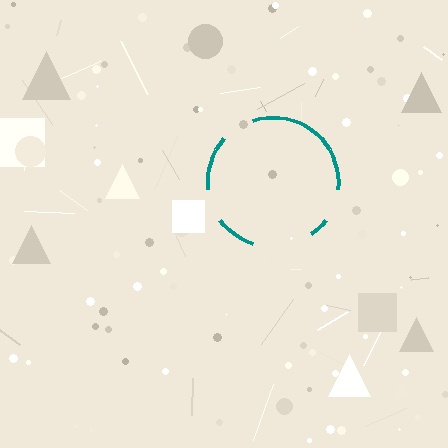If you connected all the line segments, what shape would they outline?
They would outline a circle.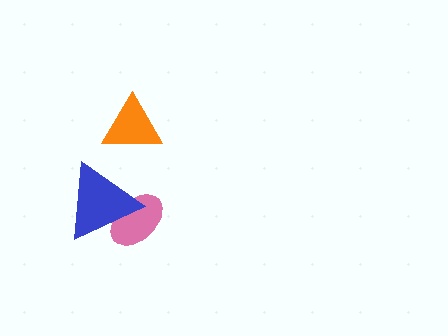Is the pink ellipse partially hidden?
Yes, it is partially covered by another shape.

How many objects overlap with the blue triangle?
1 object overlaps with the blue triangle.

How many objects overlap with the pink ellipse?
1 object overlaps with the pink ellipse.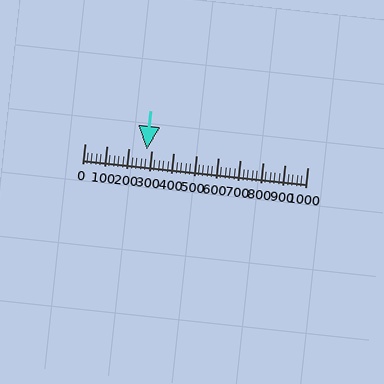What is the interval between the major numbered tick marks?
The major tick marks are spaced 100 units apart.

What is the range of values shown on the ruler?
The ruler shows values from 0 to 1000.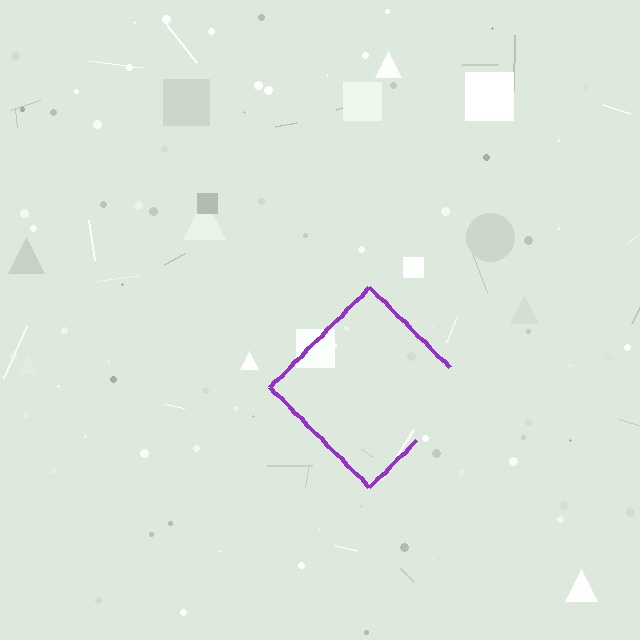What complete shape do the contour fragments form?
The contour fragments form a diamond.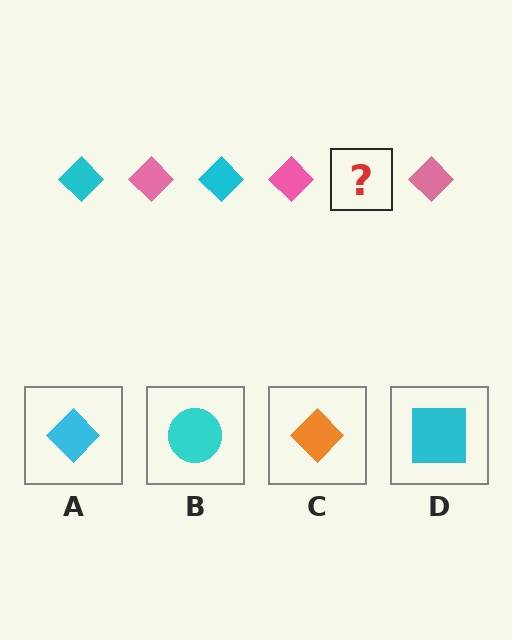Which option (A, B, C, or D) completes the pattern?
A.